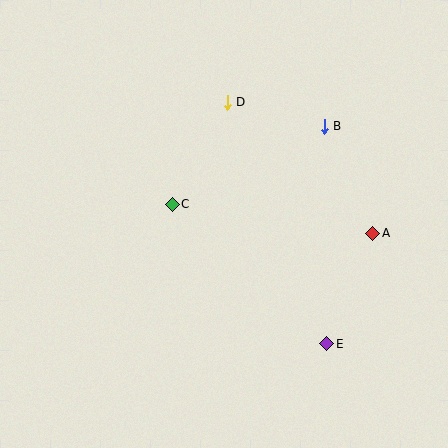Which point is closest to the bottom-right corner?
Point E is closest to the bottom-right corner.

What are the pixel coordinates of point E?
Point E is at (327, 344).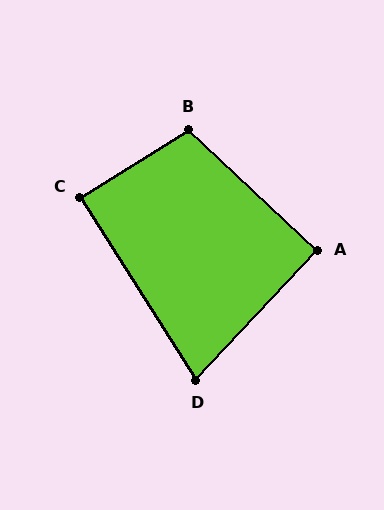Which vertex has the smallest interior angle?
D, at approximately 75 degrees.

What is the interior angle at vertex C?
Approximately 90 degrees (approximately right).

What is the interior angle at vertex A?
Approximately 90 degrees (approximately right).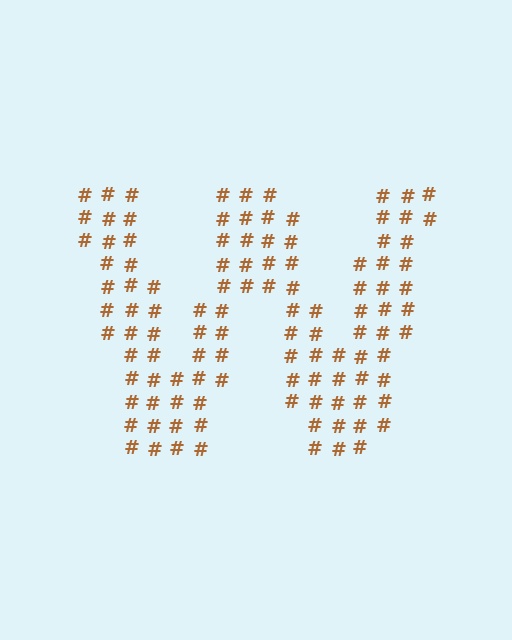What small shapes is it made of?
It is made of small hash symbols.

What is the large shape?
The large shape is the letter W.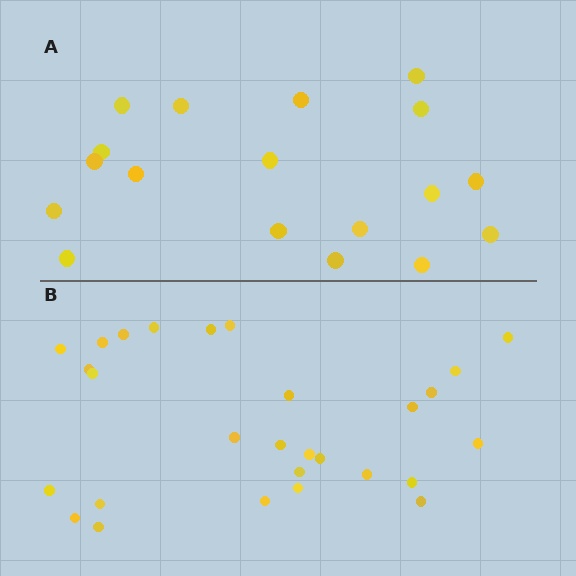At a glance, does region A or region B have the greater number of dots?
Region B (the bottom region) has more dots.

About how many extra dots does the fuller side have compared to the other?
Region B has roughly 10 or so more dots than region A.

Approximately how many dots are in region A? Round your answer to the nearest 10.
About 20 dots. (The exact count is 18, which rounds to 20.)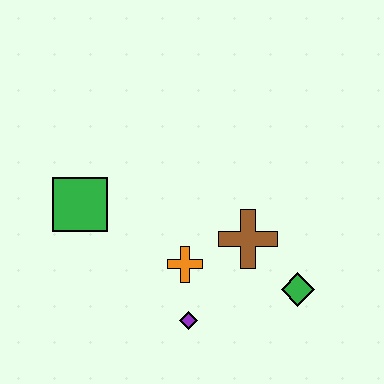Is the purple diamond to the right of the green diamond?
No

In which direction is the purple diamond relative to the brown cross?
The purple diamond is below the brown cross.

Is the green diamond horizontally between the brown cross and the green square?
No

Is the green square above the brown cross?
Yes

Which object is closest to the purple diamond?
The orange cross is closest to the purple diamond.